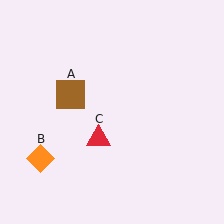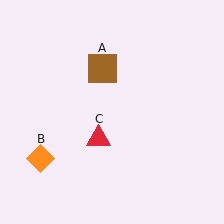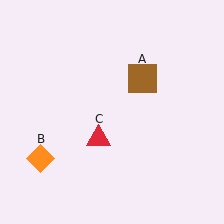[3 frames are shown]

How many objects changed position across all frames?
1 object changed position: brown square (object A).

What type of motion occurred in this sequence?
The brown square (object A) rotated clockwise around the center of the scene.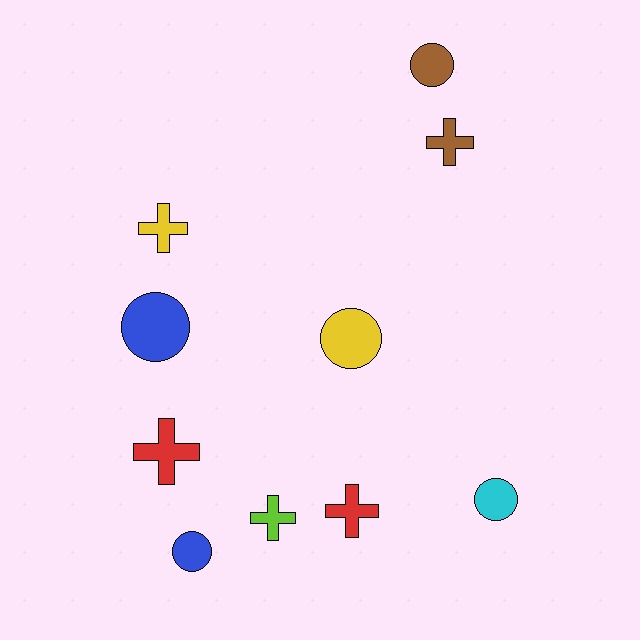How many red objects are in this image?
There are 2 red objects.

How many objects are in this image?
There are 10 objects.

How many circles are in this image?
There are 5 circles.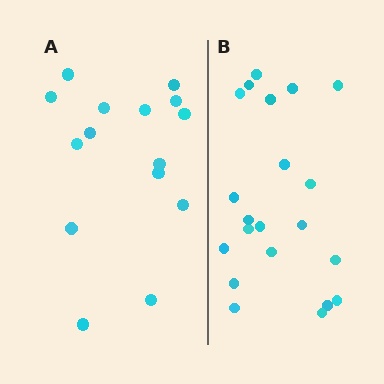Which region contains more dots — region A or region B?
Region B (the right region) has more dots.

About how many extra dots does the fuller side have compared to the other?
Region B has about 6 more dots than region A.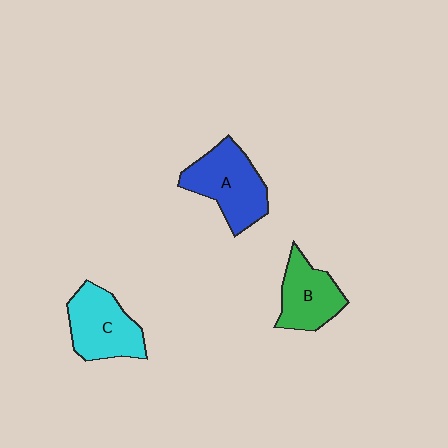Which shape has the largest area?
Shape A (blue).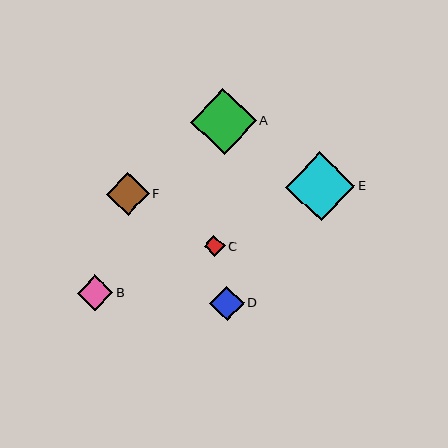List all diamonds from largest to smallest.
From largest to smallest: E, A, F, B, D, C.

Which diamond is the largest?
Diamond E is the largest with a size of approximately 69 pixels.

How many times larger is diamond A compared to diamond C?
Diamond A is approximately 3.2 times the size of diamond C.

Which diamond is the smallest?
Diamond C is the smallest with a size of approximately 21 pixels.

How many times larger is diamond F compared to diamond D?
Diamond F is approximately 1.2 times the size of diamond D.